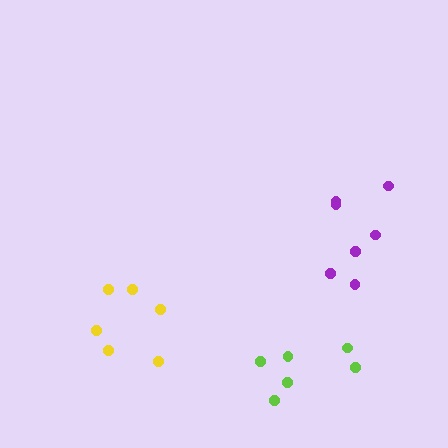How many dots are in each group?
Group 1: 6 dots, Group 2: 6 dots, Group 3: 7 dots (19 total).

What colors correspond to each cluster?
The clusters are colored: yellow, lime, purple.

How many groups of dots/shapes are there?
There are 3 groups.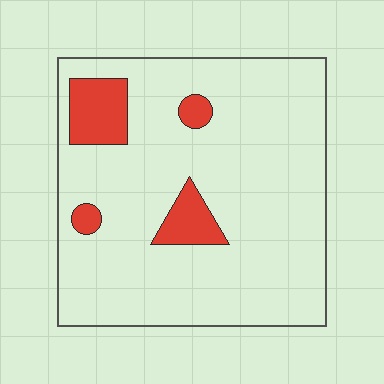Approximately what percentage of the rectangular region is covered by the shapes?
Approximately 10%.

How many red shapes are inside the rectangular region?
4.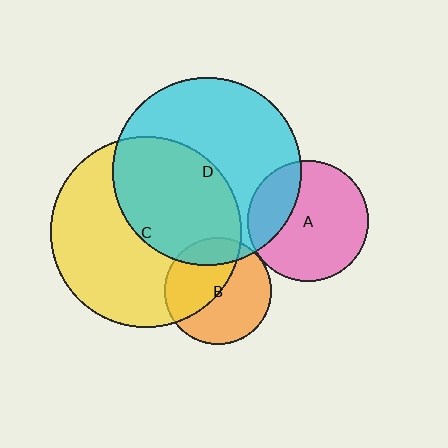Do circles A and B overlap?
Yes.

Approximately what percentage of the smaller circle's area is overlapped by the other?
Approximately 5%.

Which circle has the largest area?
Circle C (yellow).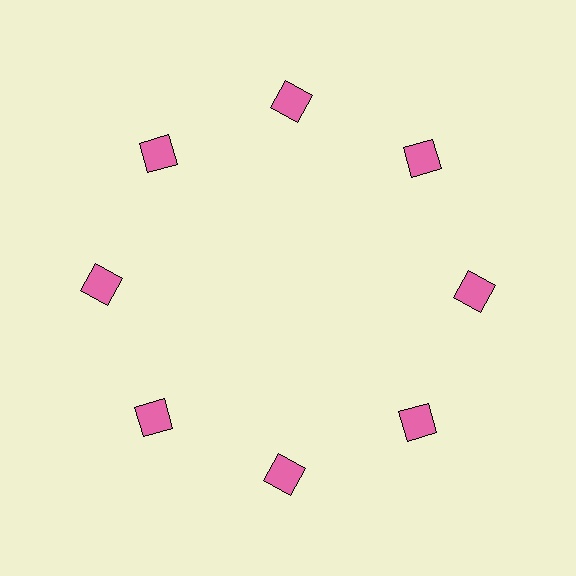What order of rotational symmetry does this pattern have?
This pattern has 8-fold rotational symmetry.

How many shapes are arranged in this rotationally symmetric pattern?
There are 8 shapes, arranged in 8 groups of 1.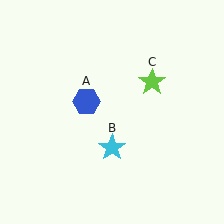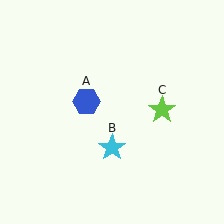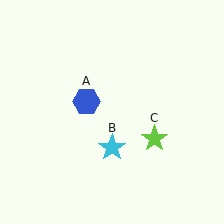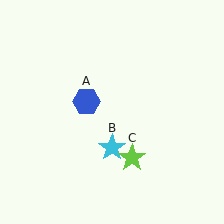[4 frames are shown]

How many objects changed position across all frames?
1 object changed position: lime star (object C).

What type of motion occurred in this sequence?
The lime star (object C) rotated clockwise around the center of the scene.